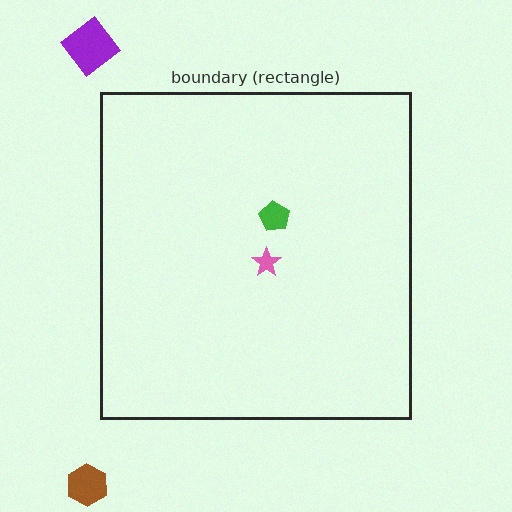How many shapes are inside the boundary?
2 inside, 2 outside.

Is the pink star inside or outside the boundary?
Inside.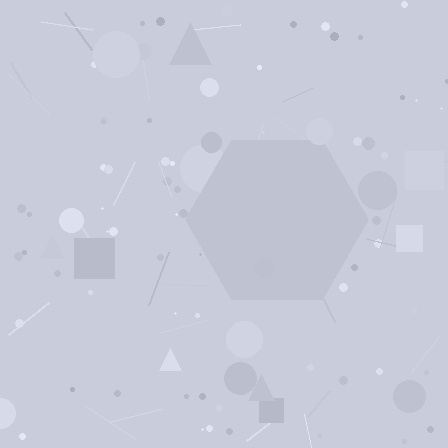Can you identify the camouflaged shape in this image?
The camouflaged shape is a hexagon.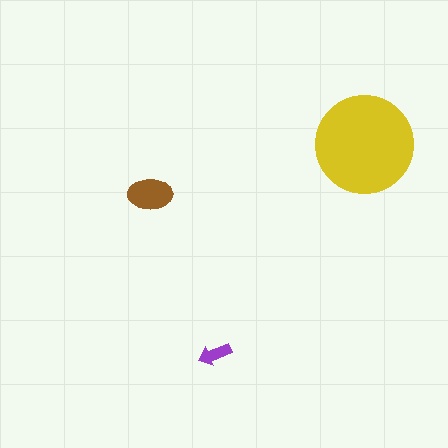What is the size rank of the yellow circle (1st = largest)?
1st.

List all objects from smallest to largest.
The purple arrow, the brown ellipse, the yellow circle.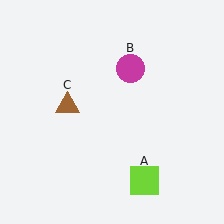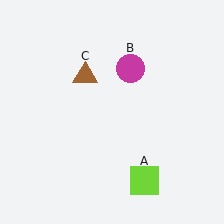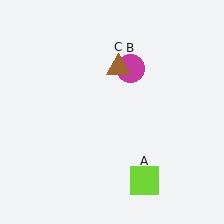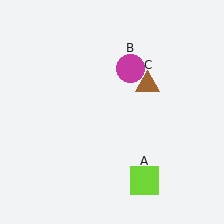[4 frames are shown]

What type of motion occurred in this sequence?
The brown triangle (object C) rotated clockwise around the center of the scene.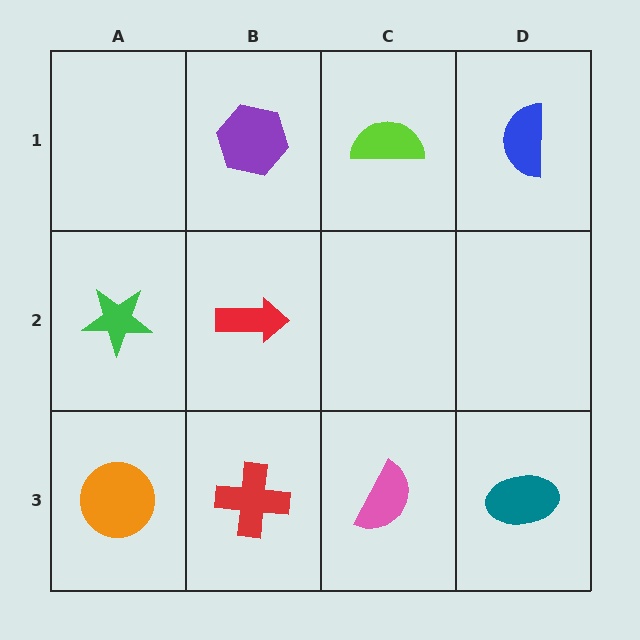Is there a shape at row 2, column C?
No, that cell is empty.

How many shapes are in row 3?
4 shapes.